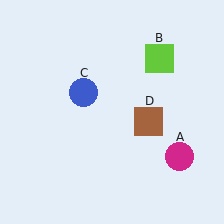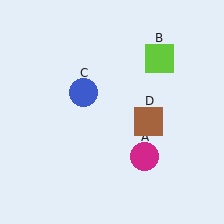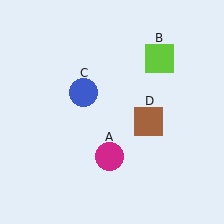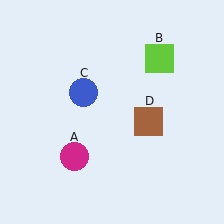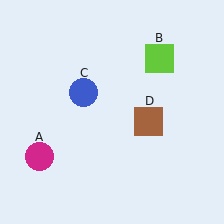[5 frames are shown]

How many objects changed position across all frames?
1 object changed position: magenta circle (object A).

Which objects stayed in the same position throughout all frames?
Lime square (object B) and blue circle (object C) and brown square (object D) remained stationary.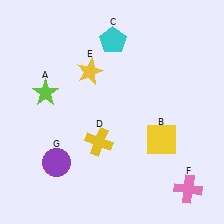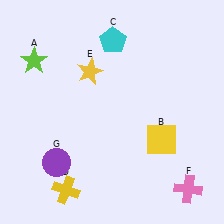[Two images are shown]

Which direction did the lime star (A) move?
The lime star (A) moved up.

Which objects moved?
The objects that moved are: the lime star (A), the yellow cross (D).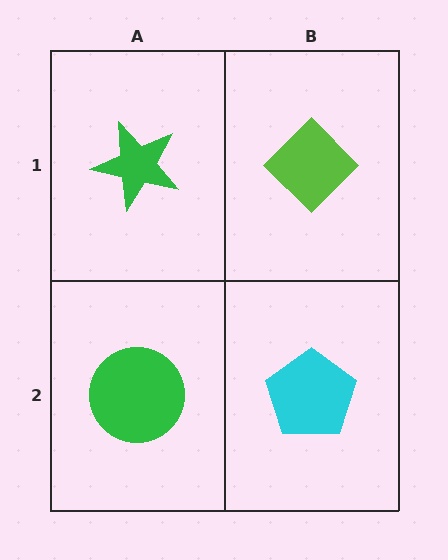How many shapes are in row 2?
2 shapes.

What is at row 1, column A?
A green star.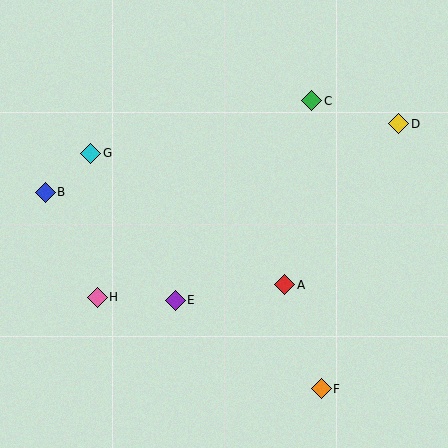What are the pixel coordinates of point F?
Point F is at (321, 389).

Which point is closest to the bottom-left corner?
Point H is closest to the bottom-left corner.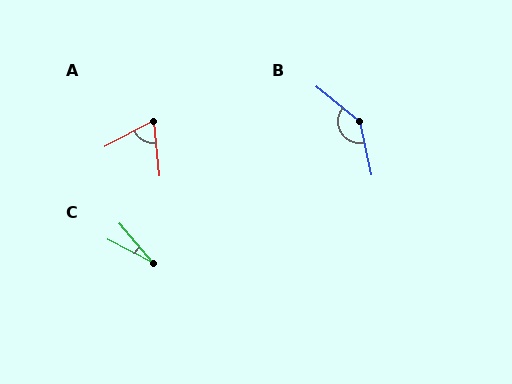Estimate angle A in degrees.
Approximately 67 degrees.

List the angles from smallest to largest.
C (23°), A (67°), B (142°).